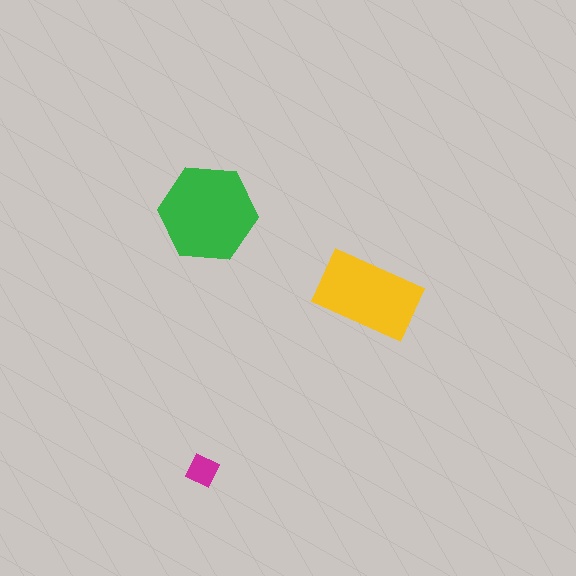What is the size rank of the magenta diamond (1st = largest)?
3rd.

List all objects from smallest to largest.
The magenta diamond, the yellow rectangle, the green hexagon.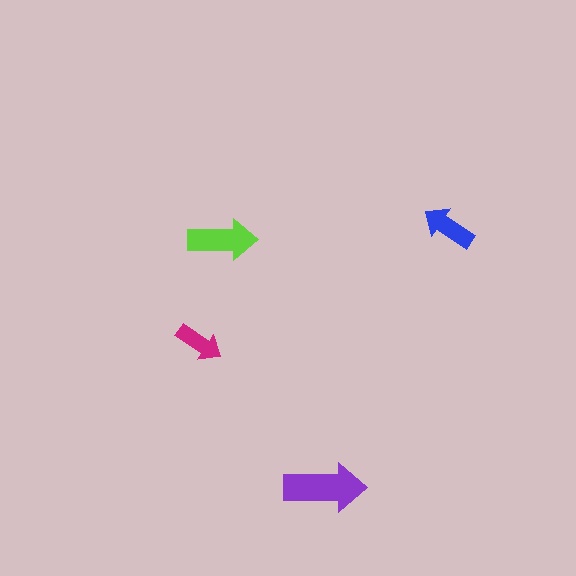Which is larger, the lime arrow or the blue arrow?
The lime one.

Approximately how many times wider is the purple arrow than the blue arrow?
About 1.5 times wider.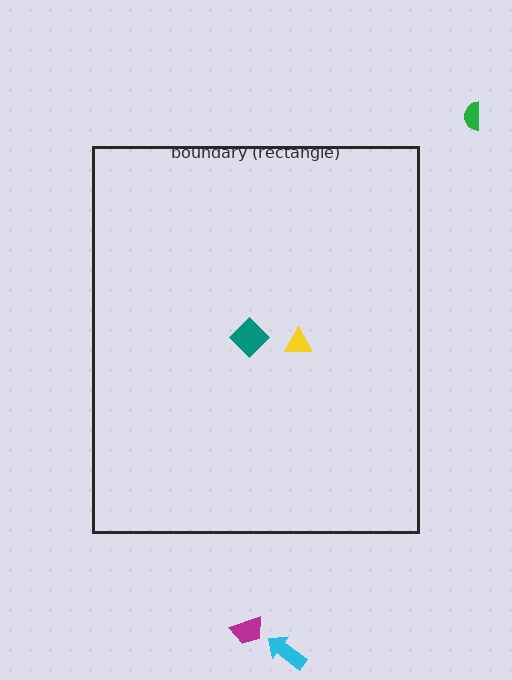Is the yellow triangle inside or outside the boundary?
Inside.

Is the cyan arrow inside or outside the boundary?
Outside.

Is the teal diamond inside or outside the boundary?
Inside.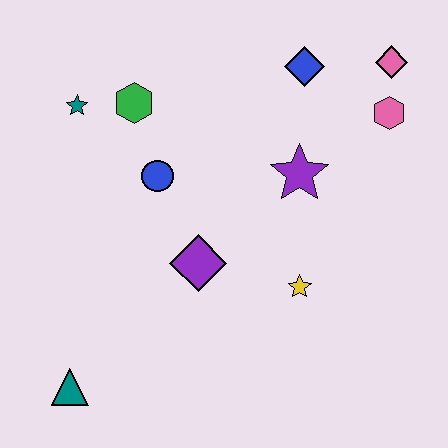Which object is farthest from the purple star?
The teal triangle is farthest from the purple star.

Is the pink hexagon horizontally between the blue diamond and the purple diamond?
No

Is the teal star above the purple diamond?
Yes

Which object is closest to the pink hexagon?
The pink diamond is closest to the pink hexagon.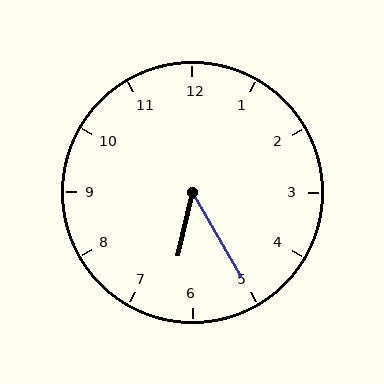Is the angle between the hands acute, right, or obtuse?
It is acute.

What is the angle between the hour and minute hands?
Approximately 42 degrees.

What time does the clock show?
6:25.